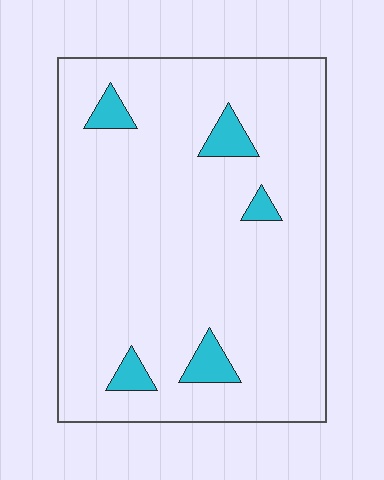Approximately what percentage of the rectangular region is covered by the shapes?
Approximately 5%.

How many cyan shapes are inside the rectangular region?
5.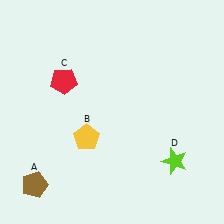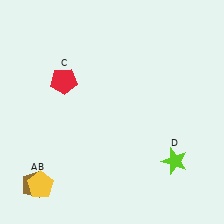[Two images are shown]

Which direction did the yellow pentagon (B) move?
The yellow pentagon (B) moved down.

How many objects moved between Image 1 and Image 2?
1 object moved between the two images.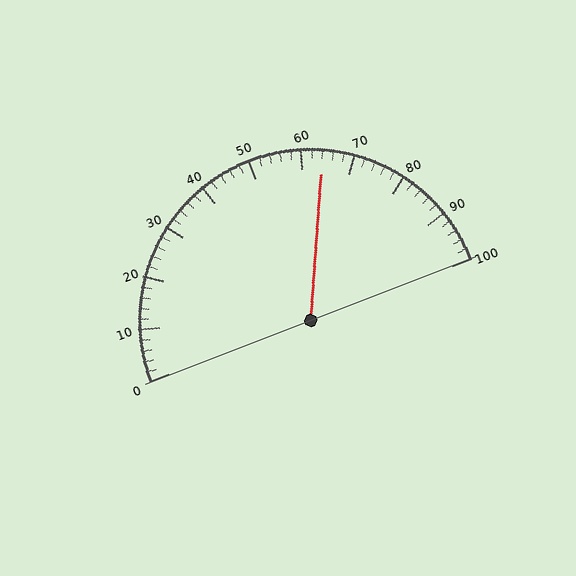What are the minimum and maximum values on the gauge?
The gauge ranges from 0 to 100.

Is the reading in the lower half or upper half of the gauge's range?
The reading is in the upper half of the range (0 to 100).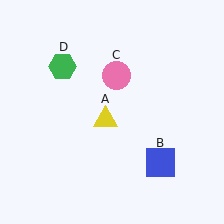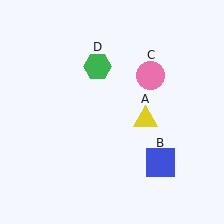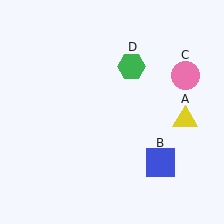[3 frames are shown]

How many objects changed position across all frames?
3 objects changed position: yellow triangle (object A), pink circle (object C), green hexagon (object D).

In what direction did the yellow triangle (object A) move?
The yellow triangle (object A) moved right.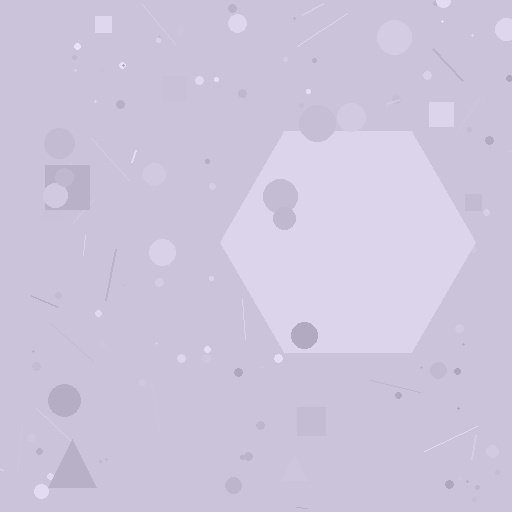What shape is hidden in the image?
A hexagon is hidden in the image.